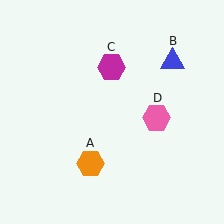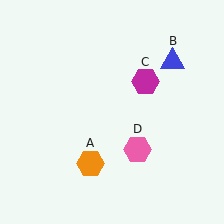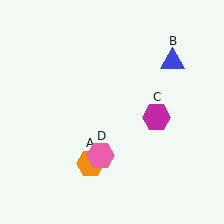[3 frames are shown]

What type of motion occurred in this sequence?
The magenta hexagon (object C), pink hexagon (object D) rotated clockwise around the center of the scene.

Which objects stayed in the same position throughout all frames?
Orange hexagon (object A) and blue triangle (object B) remained stationary.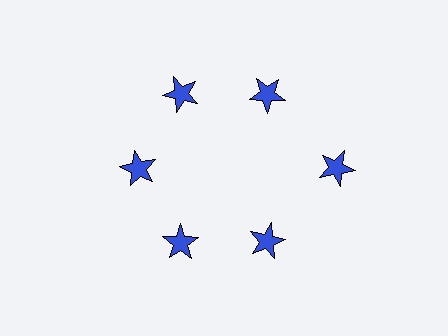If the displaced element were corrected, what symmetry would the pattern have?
It would have 6-fold rotational symmetry — the pattern would map onto itself every 60 degrees.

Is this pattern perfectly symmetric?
No. The 6 blue stars are arranged in a ring, but one element near the 3 o'clock position is pushed outward from the center, breaking the 6-fold rotational symmetry.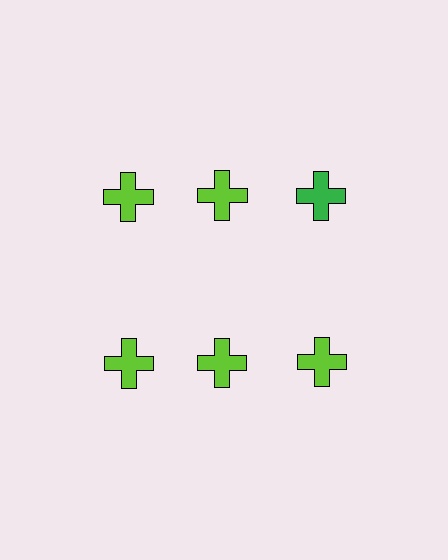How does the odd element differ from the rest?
It has a different color: green instead of lime.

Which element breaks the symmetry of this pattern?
The green cross in the top row, center column breaks the symmetry. All other shapes are lime crosses.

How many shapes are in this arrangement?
There are 6 shapes arranged in a grid pattern.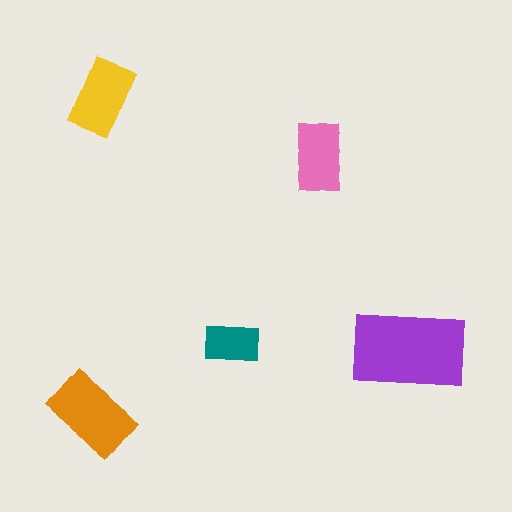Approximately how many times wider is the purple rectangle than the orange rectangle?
About 1.5 times wider.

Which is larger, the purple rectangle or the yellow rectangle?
The purple one.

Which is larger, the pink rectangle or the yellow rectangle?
The yellow one.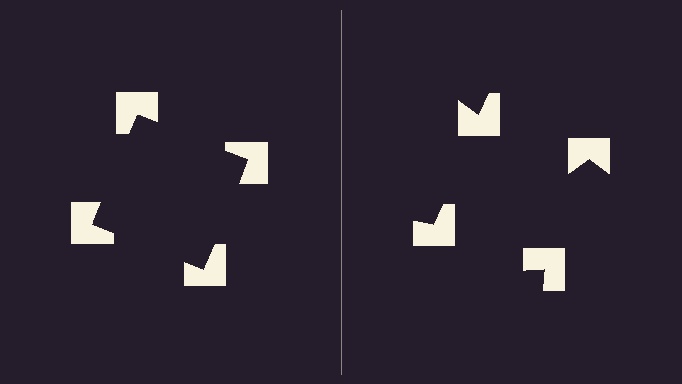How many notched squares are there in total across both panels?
8 — 4 on each side.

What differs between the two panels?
The notched squares are positioned identically on both sides; only the wedge orientations differ. On the left they align to a square; on the right they are misaligned.